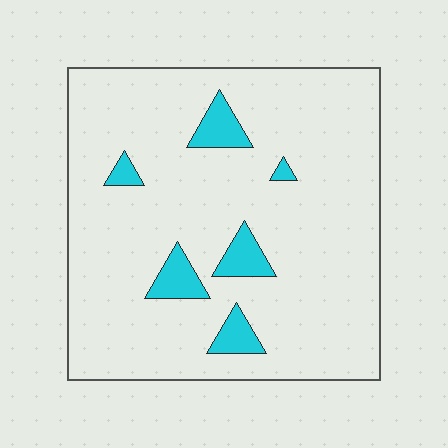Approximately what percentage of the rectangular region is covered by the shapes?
Approximately 10%.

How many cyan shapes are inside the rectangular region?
6.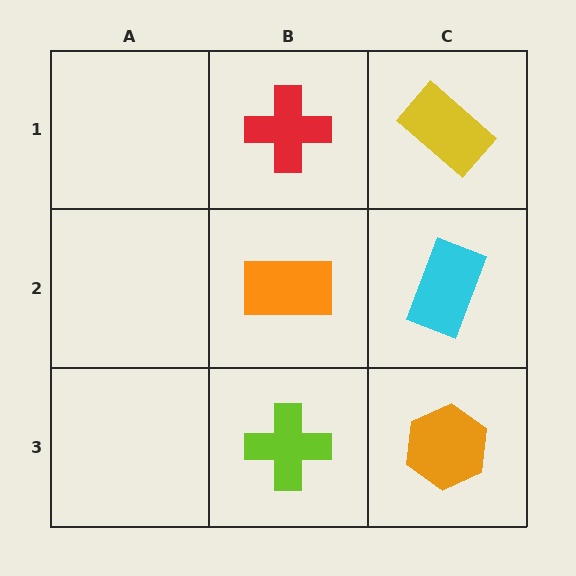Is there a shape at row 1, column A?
No, that cell is empty.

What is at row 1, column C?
A yellow rectangle.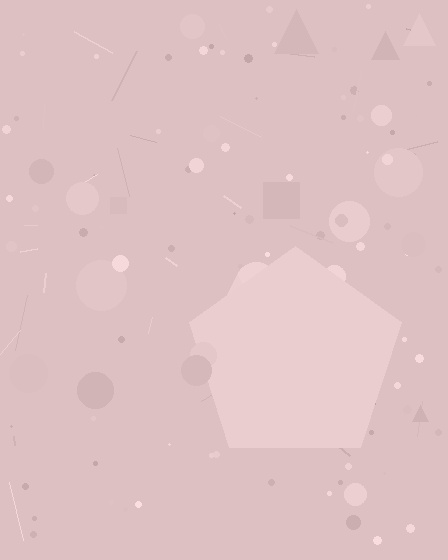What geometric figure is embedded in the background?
A pentagon is embedded in the background.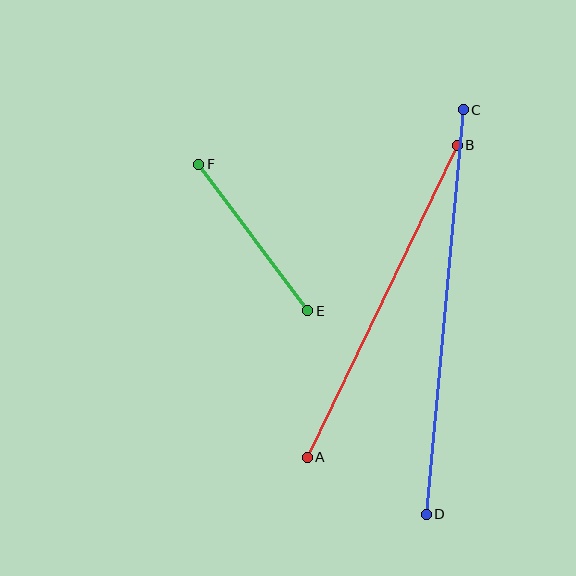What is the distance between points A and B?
The distance is approximately 346 pixels.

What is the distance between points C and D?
The distance is approximately 406 pixels.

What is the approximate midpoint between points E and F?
The midpoint is at approximately (253, 237) pixels.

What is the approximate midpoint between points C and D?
The midpoint is at approximately (445, 312) pixels.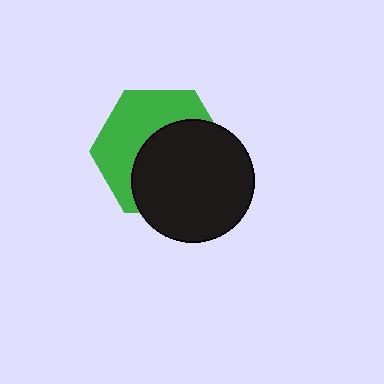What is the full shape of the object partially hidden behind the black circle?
The partially hidden object is a green hexagon.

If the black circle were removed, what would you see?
You would see the complete green hexagon.